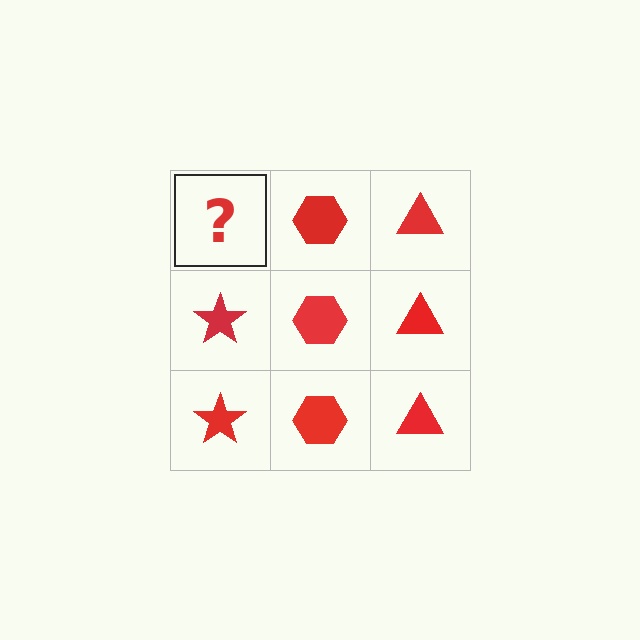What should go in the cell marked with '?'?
The missing cell should contain a red star.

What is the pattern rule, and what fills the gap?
The rule is that each column has a consistent shape. The gap should be filled with a red star.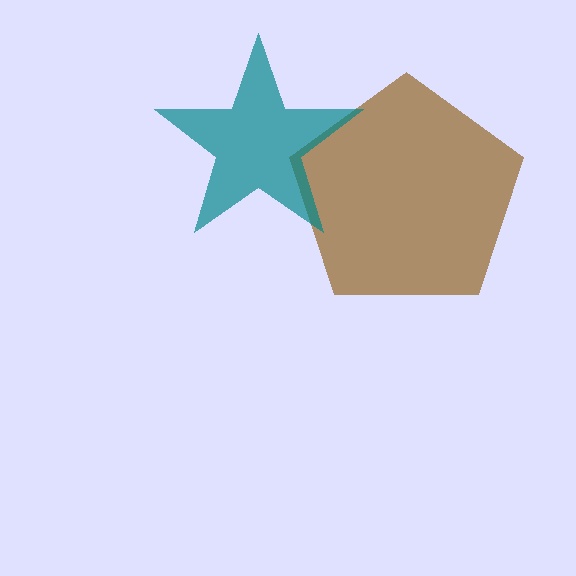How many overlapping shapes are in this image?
There are 2 overlapping shapes in the image.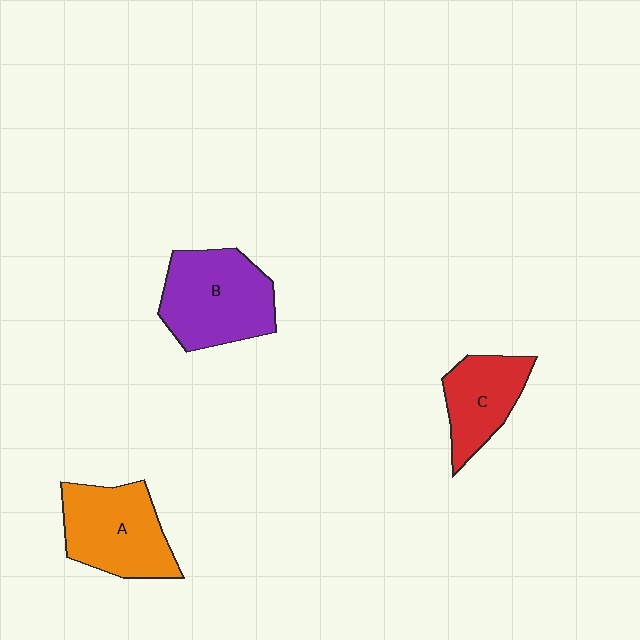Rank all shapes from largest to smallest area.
From largest to smallest: B (purple), A (orange), C (red).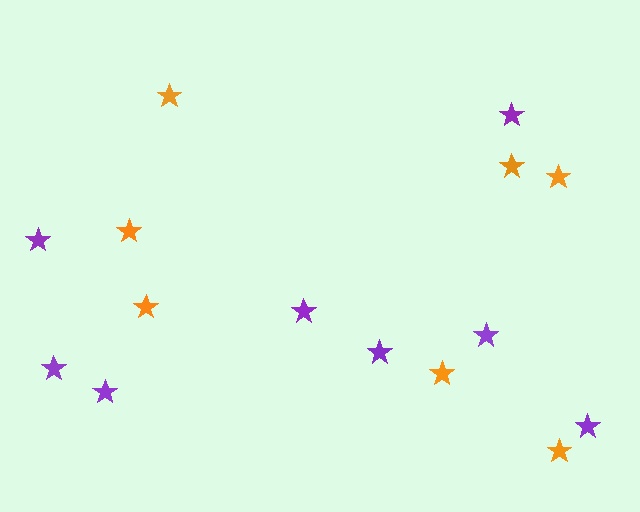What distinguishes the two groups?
There are 2 groups: one group of purple stars (8) and one group of orange stars (7).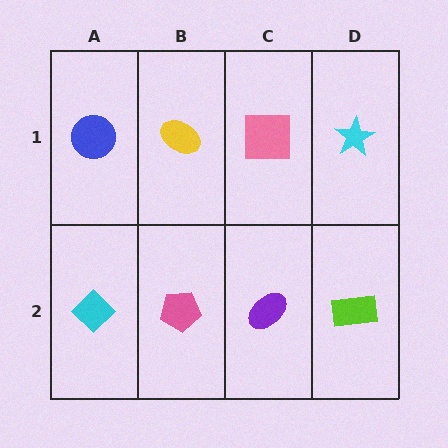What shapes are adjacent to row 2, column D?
A cyan star (row 1, column D), a purple ellipse (row 2, column C).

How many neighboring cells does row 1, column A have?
2.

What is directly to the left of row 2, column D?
A purple ellipse.